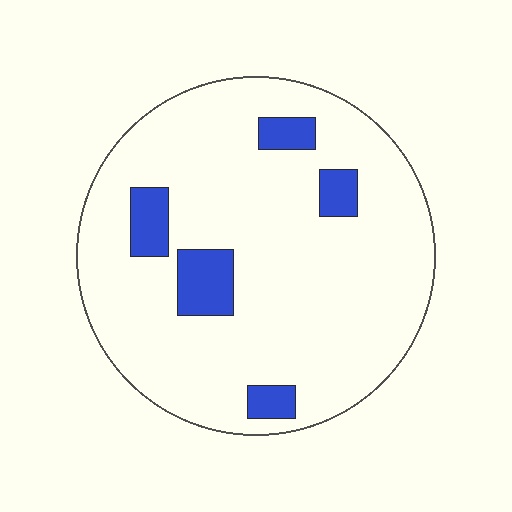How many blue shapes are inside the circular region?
5.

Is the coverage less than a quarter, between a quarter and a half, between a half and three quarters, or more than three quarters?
Less than a quarter.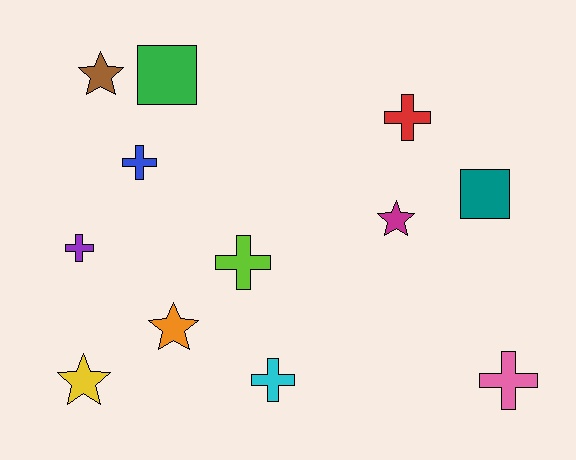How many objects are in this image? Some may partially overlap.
There are 12 objects.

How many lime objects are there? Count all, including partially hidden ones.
There is 1 lime object.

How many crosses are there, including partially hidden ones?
There are 6 crosses.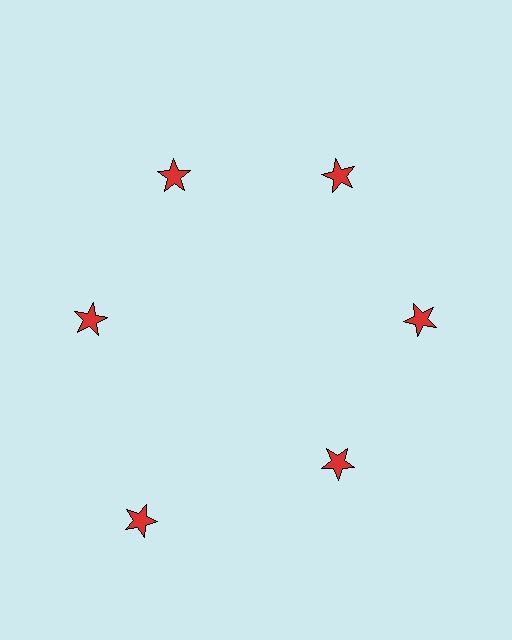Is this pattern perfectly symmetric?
No. The 6 red stars are arranged in a ring, but one element near the 7 o'clock position is pushed outward from the center, breaking the 6-fold rotational symmetry.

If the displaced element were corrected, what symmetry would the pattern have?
It would have 6-fold rotational symmetry — the pattern would map onto itself every 60 degrees.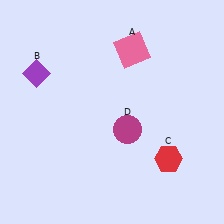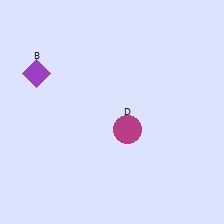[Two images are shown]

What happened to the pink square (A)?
The pink square (A) was removed in Image 2. It was in the top-right area of Image 1.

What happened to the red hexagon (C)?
The red hexagon (C) was removed in Image 2. It was in the bottom-right area of Image 1.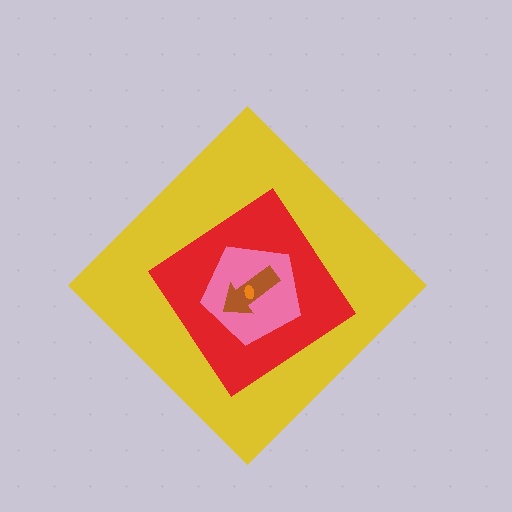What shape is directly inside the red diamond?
The pink pentagon.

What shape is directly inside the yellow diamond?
The red diamond.